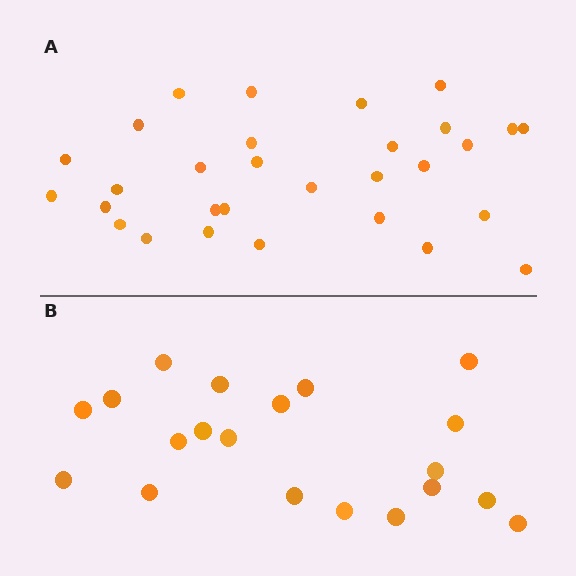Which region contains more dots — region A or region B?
Region A (the top region) has more dots.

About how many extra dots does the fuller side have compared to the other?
Region A has roughly 10 or so more dots than region B.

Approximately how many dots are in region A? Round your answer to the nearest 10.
About 30 dots.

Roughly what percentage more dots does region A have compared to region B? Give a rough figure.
About 50% more.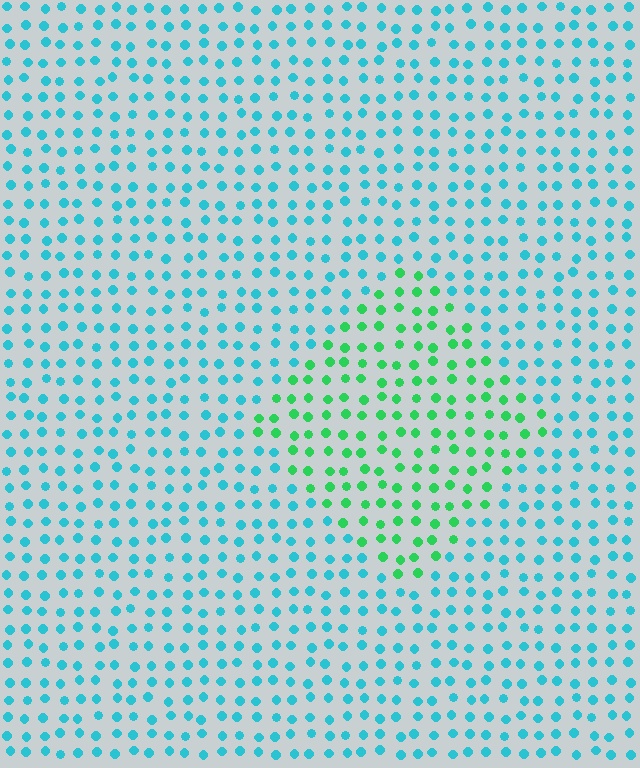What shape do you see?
I see a diamond.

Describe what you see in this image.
The image is filled with small cyan elements in a uniform arrangement. A diamond-shaped region is visible where the elements are tinted to a slightly different hue, forming a subtle color boundary.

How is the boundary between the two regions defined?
The boundary is defined purely by a slight shift in hue (about 49 degrees). Spacing, size, and orientation are identical on both sides.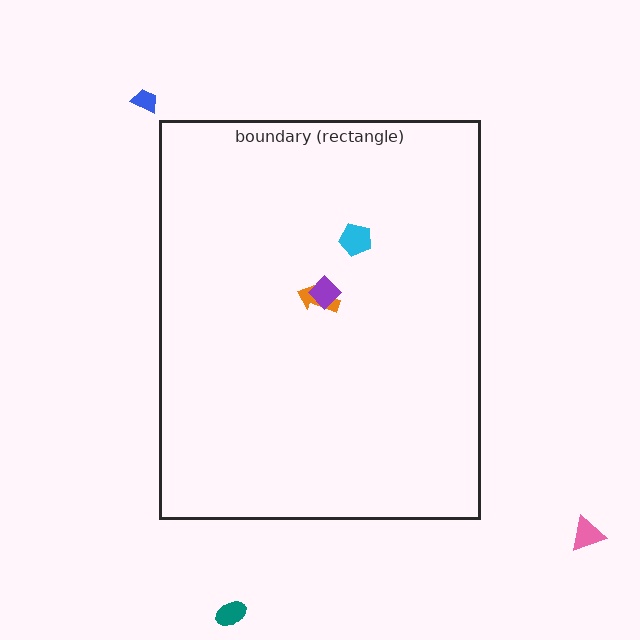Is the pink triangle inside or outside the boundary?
Outside.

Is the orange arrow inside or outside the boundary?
Inside.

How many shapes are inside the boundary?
3 inside, 3 outside.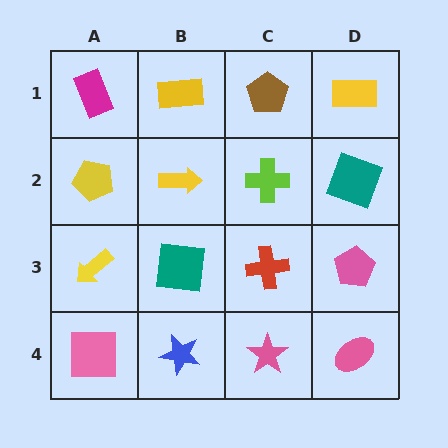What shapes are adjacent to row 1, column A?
A yellow pentagon (row 2, column A), a yellow rectangle (row 1, column B).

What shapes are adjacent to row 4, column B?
A teal square (row 3, column B), a pink square (row 4, column A), a pink star (row 4, column C).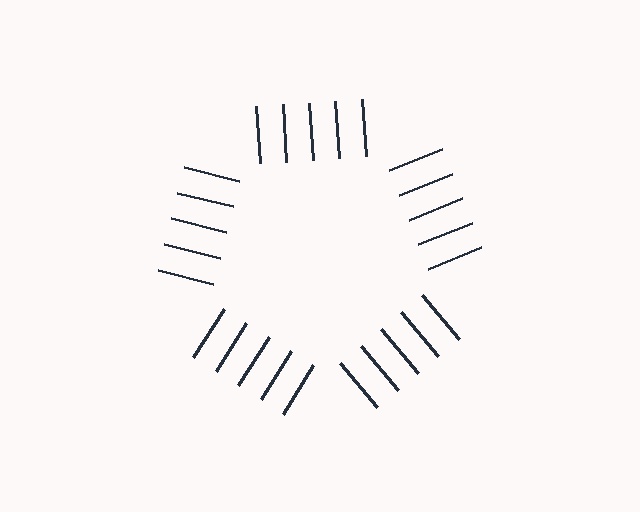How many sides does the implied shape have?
5 sides — the line-ends trace a pentagon.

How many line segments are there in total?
25 — 5 along each of the 5 edges.